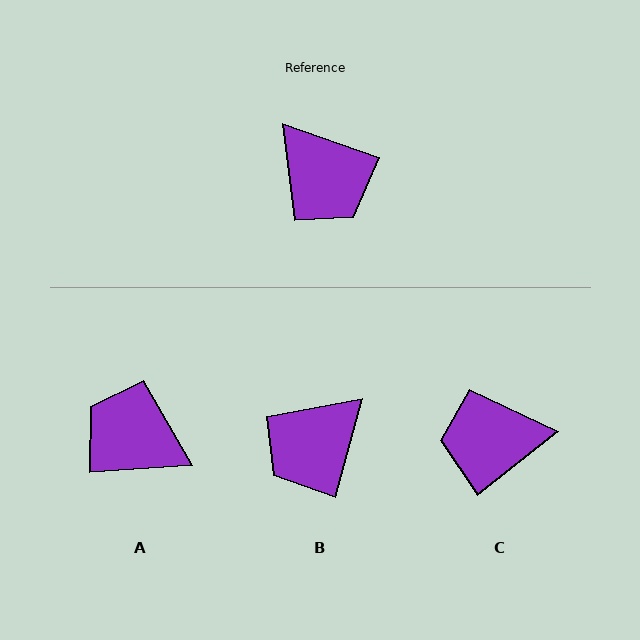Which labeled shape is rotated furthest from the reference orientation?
A, about 157 degrees away.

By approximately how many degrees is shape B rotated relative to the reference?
Approximately 86 degrees clockwise.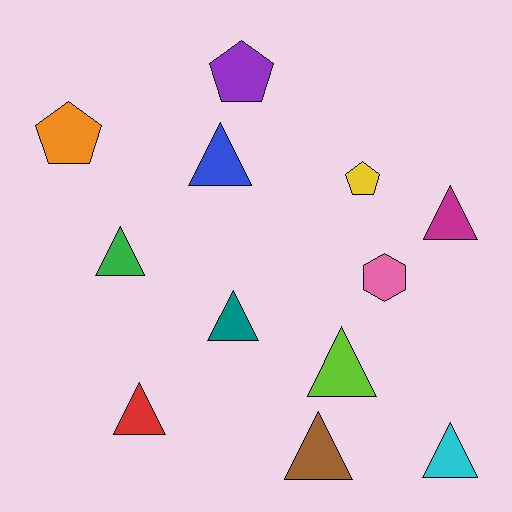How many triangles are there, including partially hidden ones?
There are 8 triangles.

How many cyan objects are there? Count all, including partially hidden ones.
There is 1 cyan object.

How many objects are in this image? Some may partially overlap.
There are 12 objects.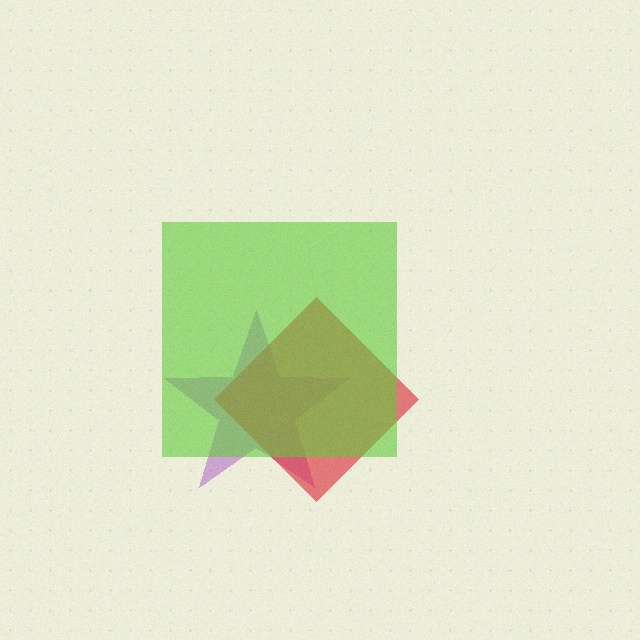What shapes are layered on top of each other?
The layered shapes are: a purple star, a red diamond, a lime square.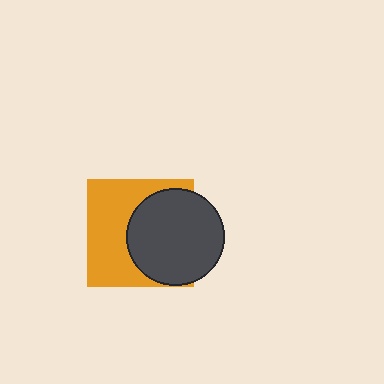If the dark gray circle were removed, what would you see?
You would see the complete orange square.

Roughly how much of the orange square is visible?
About half of it is visible (roughly 52%).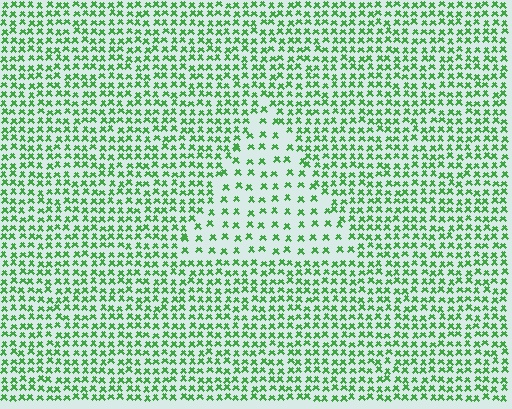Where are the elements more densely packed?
The elements are more densely packed outside the triangle boundary.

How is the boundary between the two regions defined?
The boundary is defined by a change in element density (approximately 2.1x ratio). All elements are the same color, size, and shape.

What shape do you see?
I see a triangle.